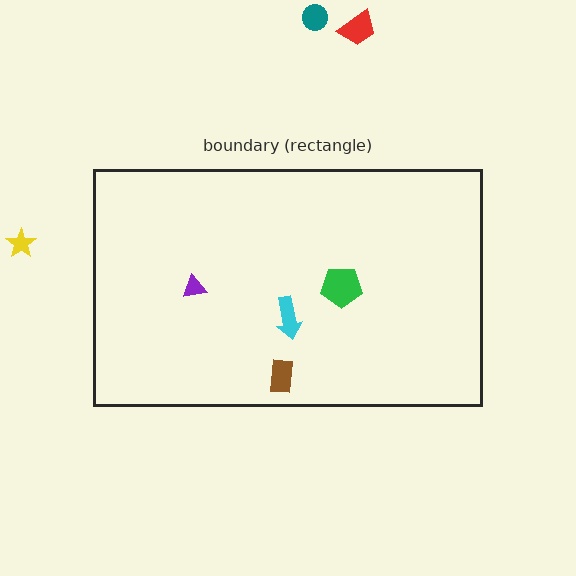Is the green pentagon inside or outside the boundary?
Inside.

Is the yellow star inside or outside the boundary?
Outside.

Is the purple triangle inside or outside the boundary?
Inside.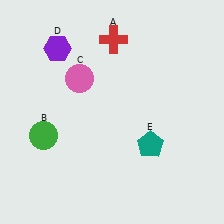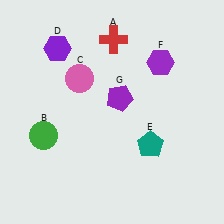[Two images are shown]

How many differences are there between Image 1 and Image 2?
There are 2 differences between the two images.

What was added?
A purple hexagon (F), a purple pentagon (G) were added in Image 2.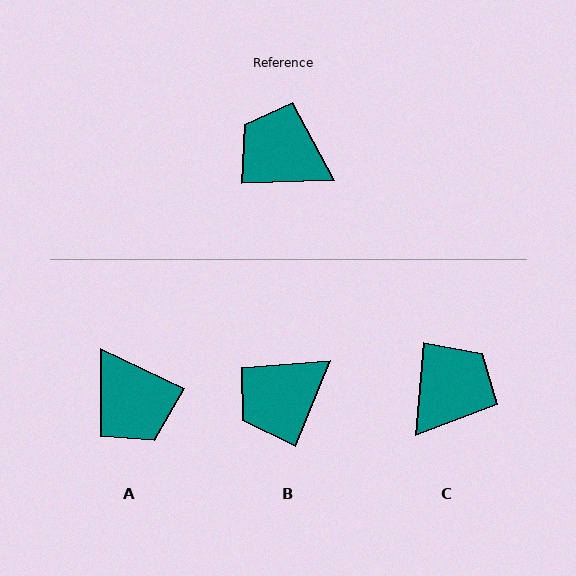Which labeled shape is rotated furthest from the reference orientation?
A, about 152 degrees away.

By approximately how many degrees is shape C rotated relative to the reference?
Approximately 97 degrees clockwise.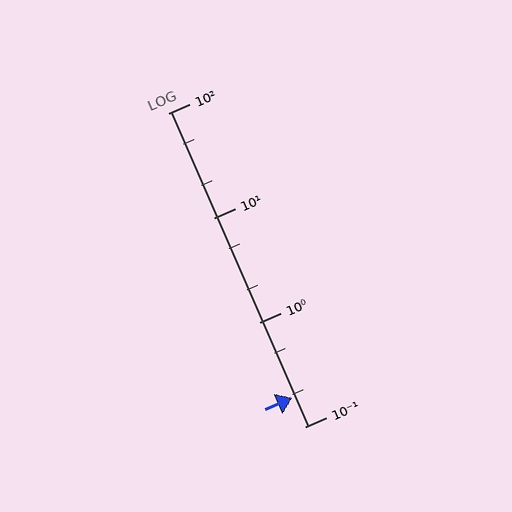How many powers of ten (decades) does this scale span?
The scale spans 3 decades, from 0.1 to 100.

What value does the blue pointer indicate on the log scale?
The pointer indicates approximately 0.19.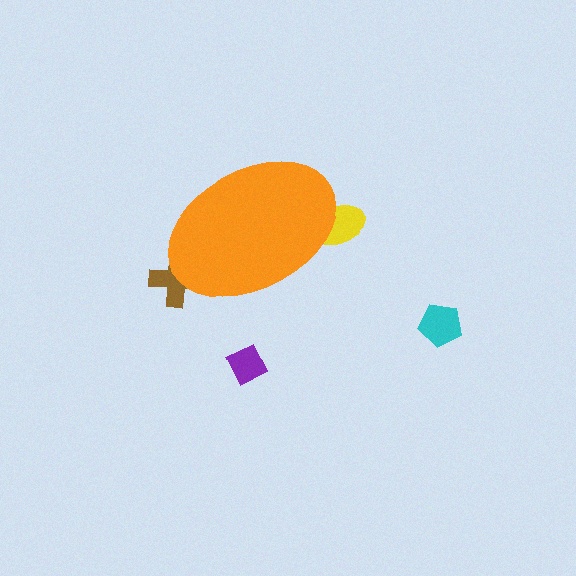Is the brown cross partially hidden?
Yes, the brown cross is partially hidden behind the orange ellipse.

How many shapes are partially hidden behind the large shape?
2 shapes are partially hidden.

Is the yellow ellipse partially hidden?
Yes, the yellow ellipse is partially hidden behind the orange ellipse.